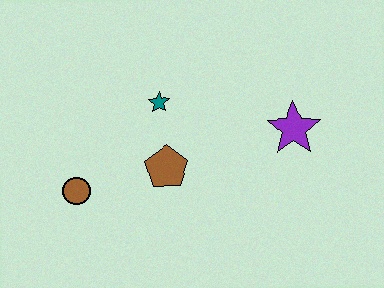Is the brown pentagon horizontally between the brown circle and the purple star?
Yes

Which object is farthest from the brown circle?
The purple star is farthest from the brown circle.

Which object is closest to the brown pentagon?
The teal star is closest to the brown pentagon.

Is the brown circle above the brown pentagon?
No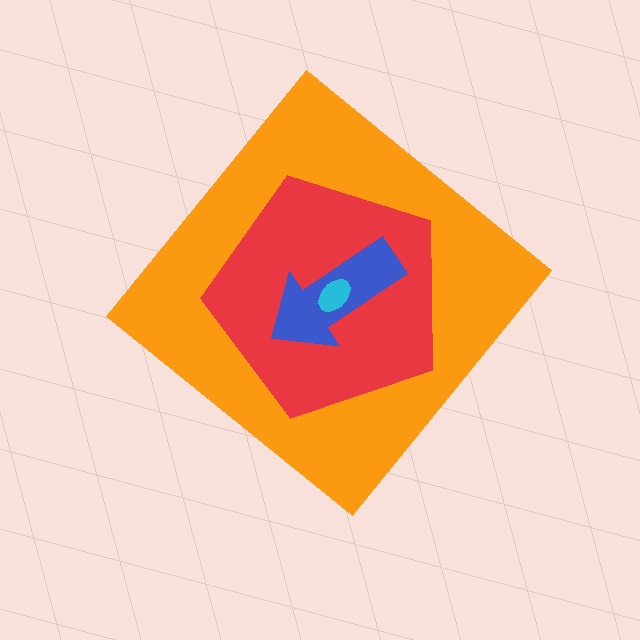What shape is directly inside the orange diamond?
The red pentagon.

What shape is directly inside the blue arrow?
The cyan ellipse.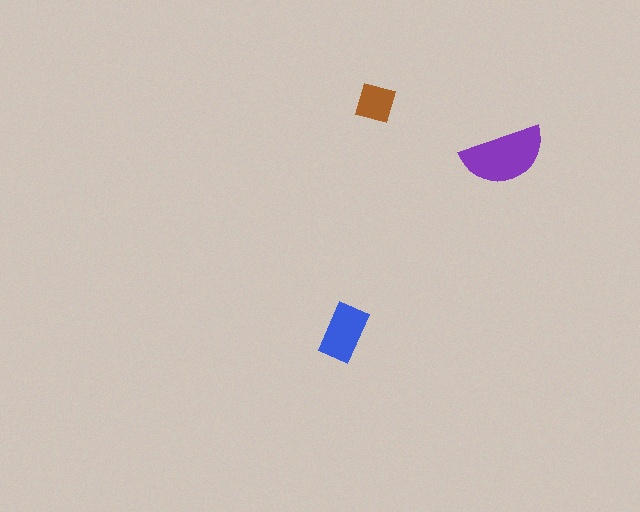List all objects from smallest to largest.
The brown diamond, the blue rectangle, the purple semicircle.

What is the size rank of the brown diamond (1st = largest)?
3rd.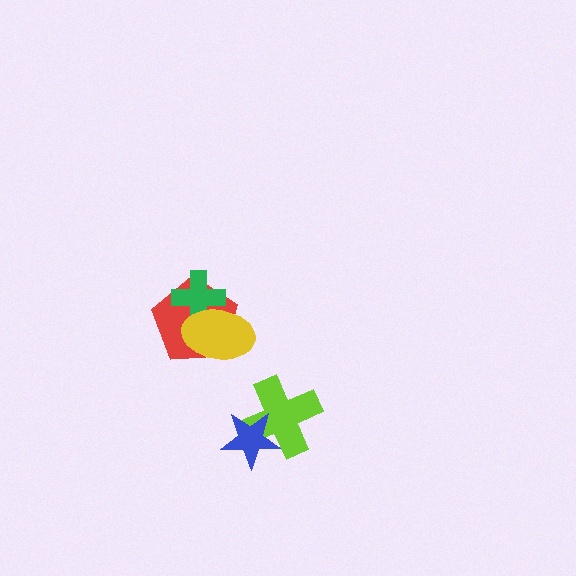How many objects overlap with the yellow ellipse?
2 objects overlap with the yellow ellipse.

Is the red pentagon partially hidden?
Yes, it is partially covered by another shape.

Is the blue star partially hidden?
No, no other shape covers it.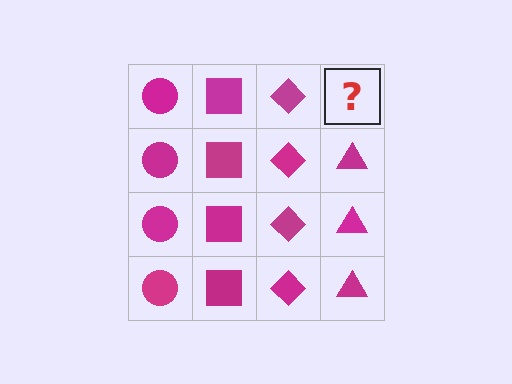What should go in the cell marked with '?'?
The missing cell should contain a magenta triangle.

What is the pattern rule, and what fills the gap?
The rule is that each column has a consistent shape. The gap should be filled with a magenta triangle.